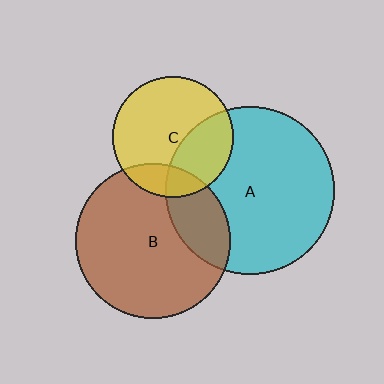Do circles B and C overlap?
Yes.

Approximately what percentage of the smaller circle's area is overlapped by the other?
Approximately 15%.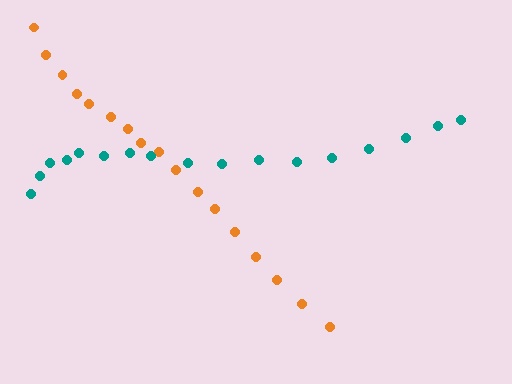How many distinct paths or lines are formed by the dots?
There are 2 distinct paths.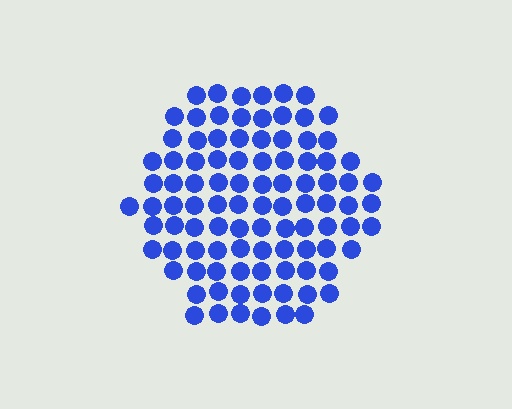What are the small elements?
The small elements are circles.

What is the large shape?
The large shape is a hexagon.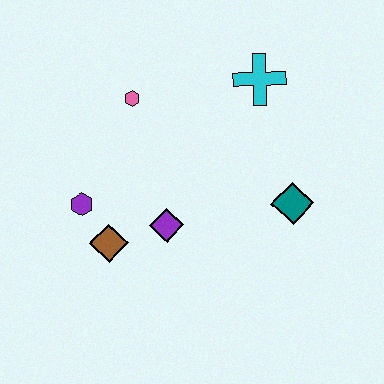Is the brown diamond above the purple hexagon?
No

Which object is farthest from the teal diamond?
The purple hexagon is farthest from the teal diamond.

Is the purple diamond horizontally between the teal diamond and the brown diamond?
Yes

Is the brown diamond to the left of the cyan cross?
Yes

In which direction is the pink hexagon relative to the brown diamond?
The pink hexagon is above the brown diamond.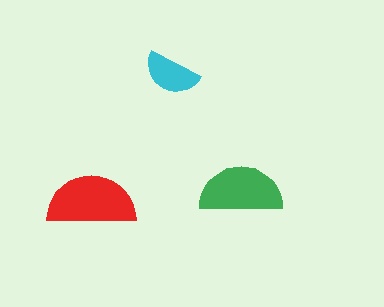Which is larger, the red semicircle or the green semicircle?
The red one.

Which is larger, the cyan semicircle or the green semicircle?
The green one.